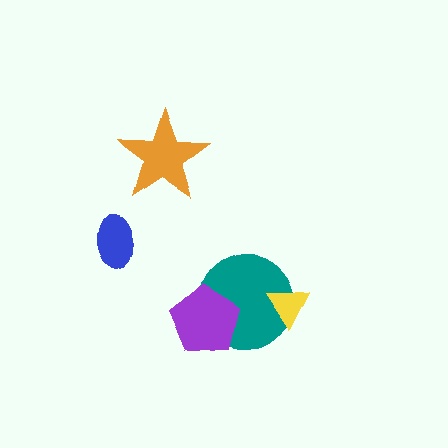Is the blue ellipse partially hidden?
No, no other shape covers it.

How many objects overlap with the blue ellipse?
0 objects overlap with the blue ellipse.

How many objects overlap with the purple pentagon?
1 object overlaps with the purple pentagon.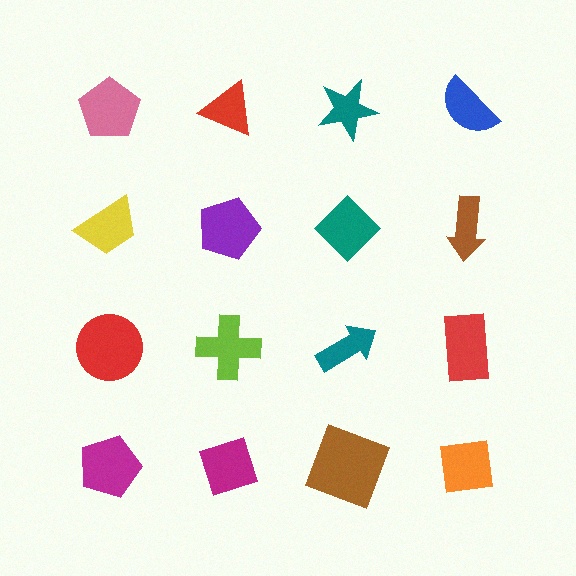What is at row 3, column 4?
A red rectangle.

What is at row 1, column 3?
A teal star.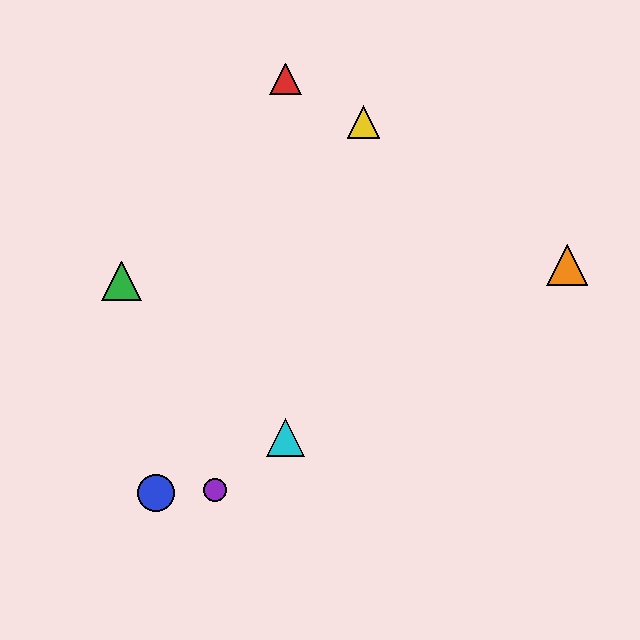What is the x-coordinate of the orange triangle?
The orange triangle is at x≈567.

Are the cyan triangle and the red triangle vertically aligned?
Yes, both are at x≈286.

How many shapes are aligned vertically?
2 shapes (the red triangle, the cyan triangle) are aligned vertically.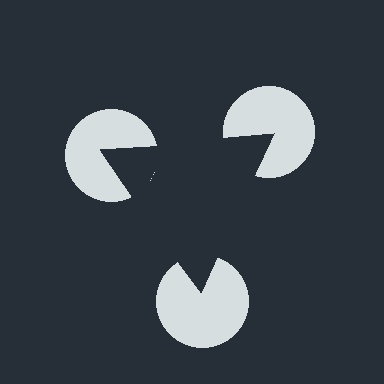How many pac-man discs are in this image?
There are 3 — one at each vertex of the illusory triangle.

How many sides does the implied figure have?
3 sides.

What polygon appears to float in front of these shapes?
An illusory triangle — its edges are inferred from the aligned wedge cuts in the pac-man discs, not physically drawn.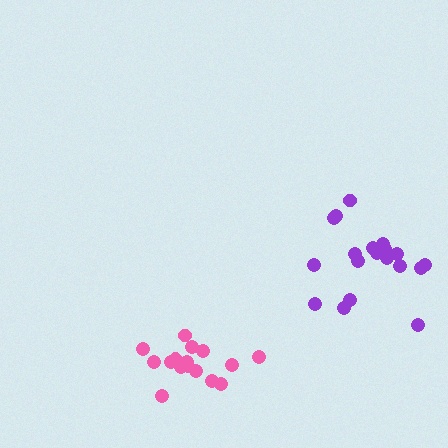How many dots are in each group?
Group 1: 19 dots, Group 2: 16 dots (35 total).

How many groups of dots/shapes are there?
There are 2 groups.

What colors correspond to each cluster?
The clusters are colored: purple, pink.